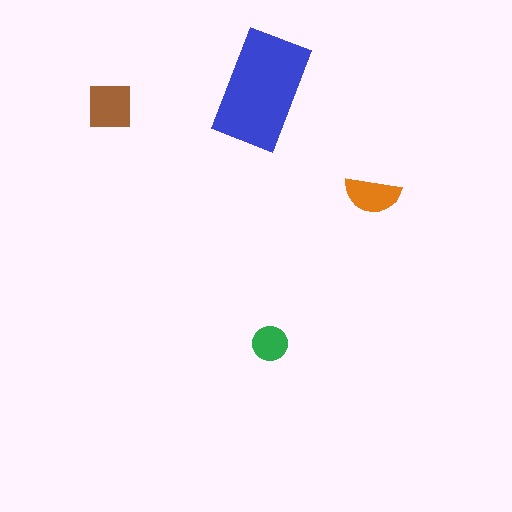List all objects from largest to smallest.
The blue rectangle, the brown square, the orange semicircle, the green circle.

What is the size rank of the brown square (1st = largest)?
2nd.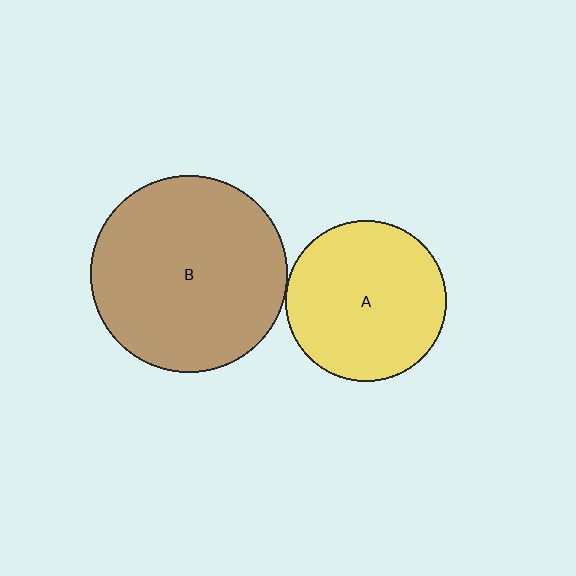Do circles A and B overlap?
Yes.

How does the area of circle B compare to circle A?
Approximately 1.5 times.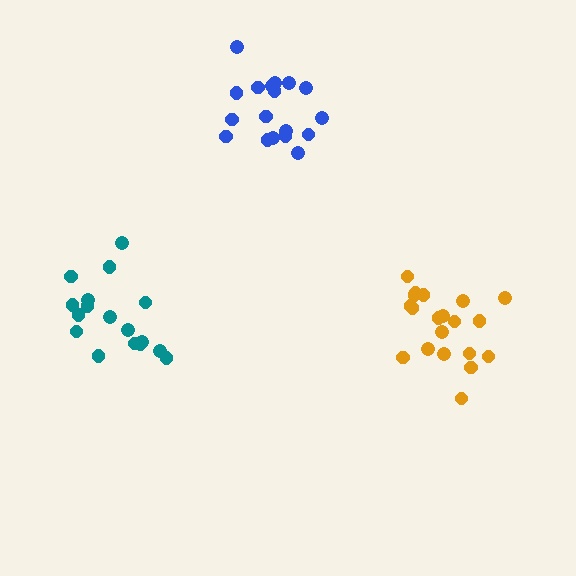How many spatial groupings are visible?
There are 3 spatial groupings.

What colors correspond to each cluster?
The clusters are colored: blue, teal, orange.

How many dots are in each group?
Group 1: 18 dots, Group 2: 17 dots, Group 3: 20 dots (55 total).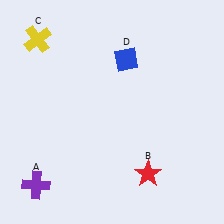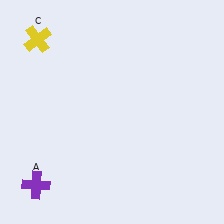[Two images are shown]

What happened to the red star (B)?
The red star (B) was removed in Image 2. It was in the bottom-right area of Image 1.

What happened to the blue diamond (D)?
The blue diamond (D) was removed in Image 2. It was in the top-right area of Image 1.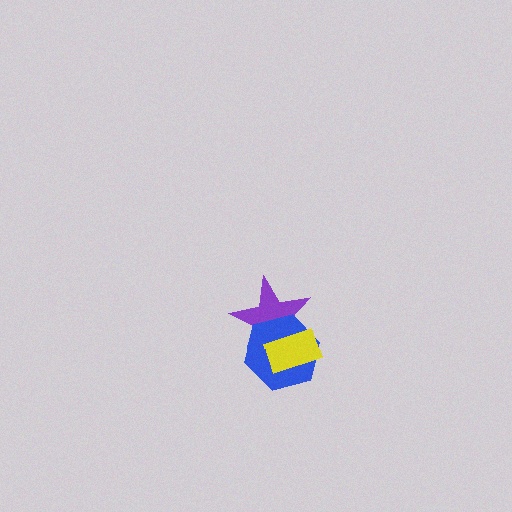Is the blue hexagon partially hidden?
Yes, it is partially covered by another shape.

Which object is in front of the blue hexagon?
The yellow rectangle is in front of the blue hexagon.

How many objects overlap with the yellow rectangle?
2 objects overlap with the yellow rectangle.